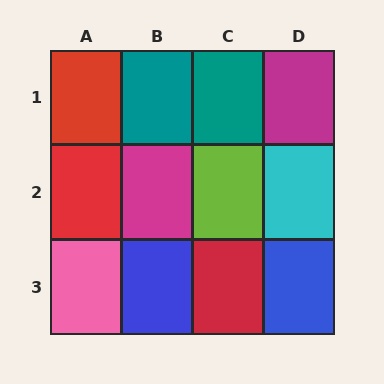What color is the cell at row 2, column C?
Lime.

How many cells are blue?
2 cells are blue.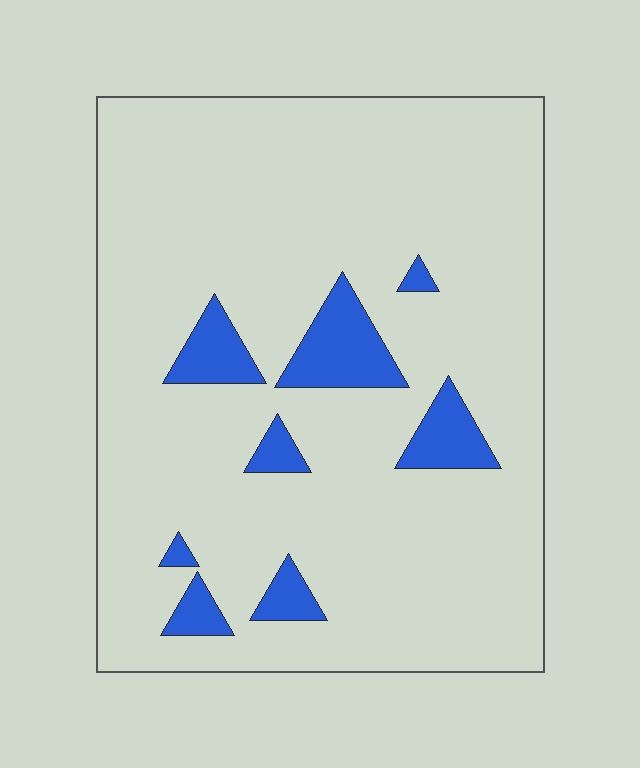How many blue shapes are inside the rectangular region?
8.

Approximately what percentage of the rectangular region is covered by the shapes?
Approximately 10%.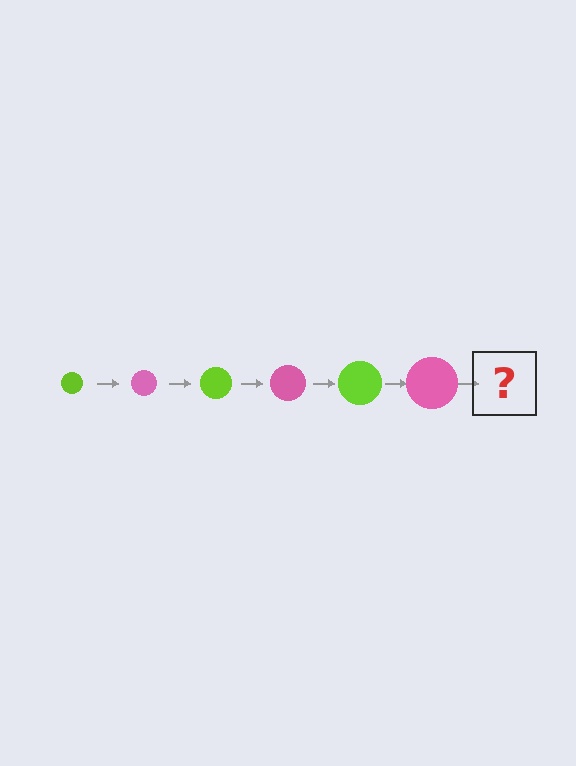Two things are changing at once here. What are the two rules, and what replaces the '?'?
The two rules are that the circle grows larger each step and the color cycles through lime and pink. The '?' should be a lime circle, larger than the previous one.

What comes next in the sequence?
The next element should be a lime circle, larger than the previous one.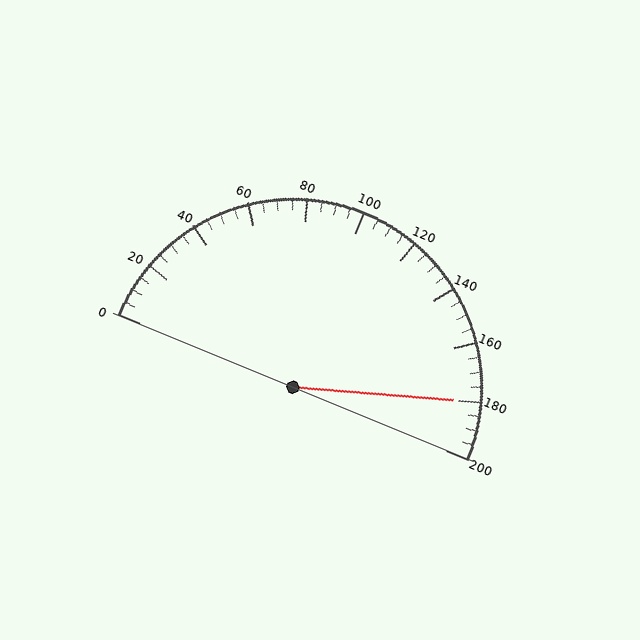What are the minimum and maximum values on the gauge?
The gauge ranges from 0 to 200.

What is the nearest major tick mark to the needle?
The nearest major tick mark is 180.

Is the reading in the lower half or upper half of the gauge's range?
The reading is in the upper half of the range (0 to 200).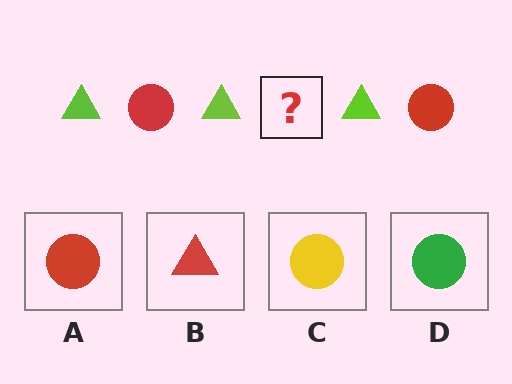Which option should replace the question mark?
Option A.